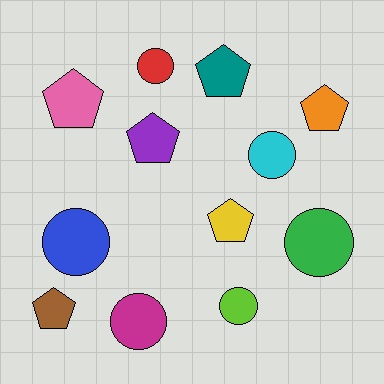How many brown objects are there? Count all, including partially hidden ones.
There is 1 brown object.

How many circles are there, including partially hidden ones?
There are 6 circles.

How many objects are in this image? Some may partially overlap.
There are 12 objects.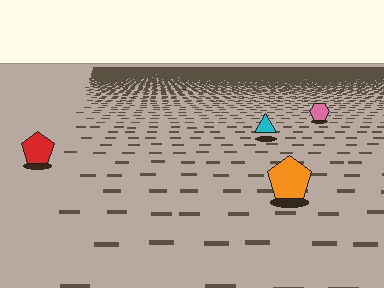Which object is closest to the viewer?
The orange pentagon is closest. The texture marks near it are larger and more spread out.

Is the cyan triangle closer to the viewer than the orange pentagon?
No. The orange pentagon is closer — you can tell from the texture gradient: the ground texture is coarser near it.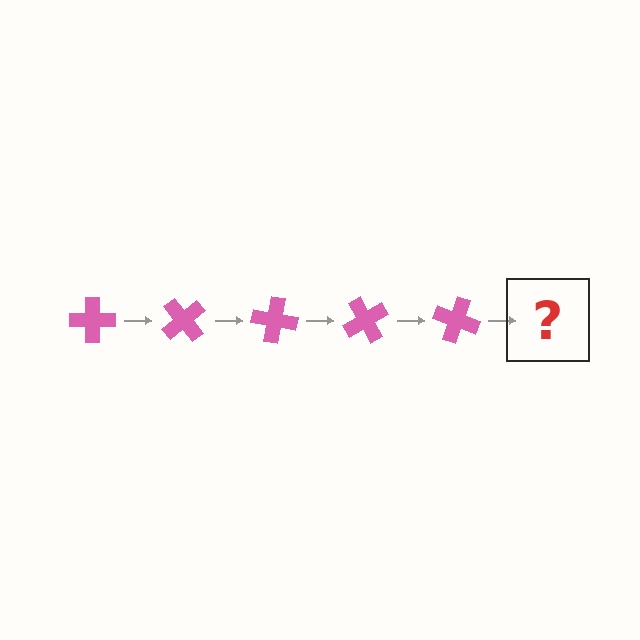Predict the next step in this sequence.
The next step is a pink cross rotated 250 degrees.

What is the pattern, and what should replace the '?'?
The pattern is that the cross rotates 50 degrees each step. The '?' should be a pink cross rotated 250 degrees.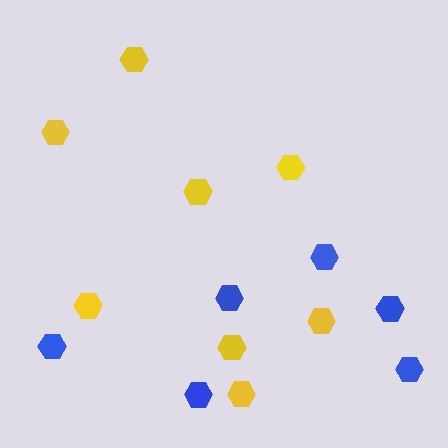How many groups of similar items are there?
There are 2 groups: one group of blue hexagons (6) and one group of yellow hexagons (8).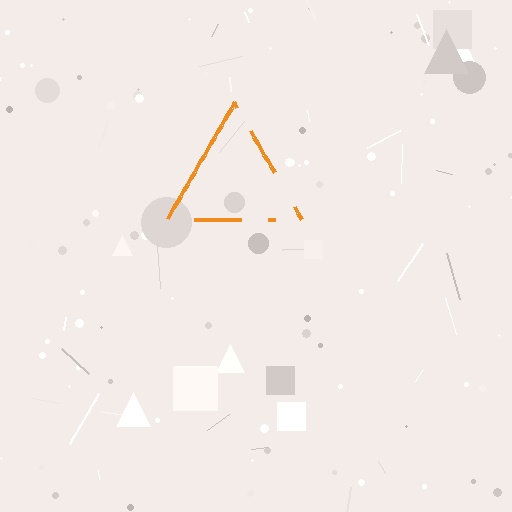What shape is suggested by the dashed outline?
The dashed outline suggests a triangle.